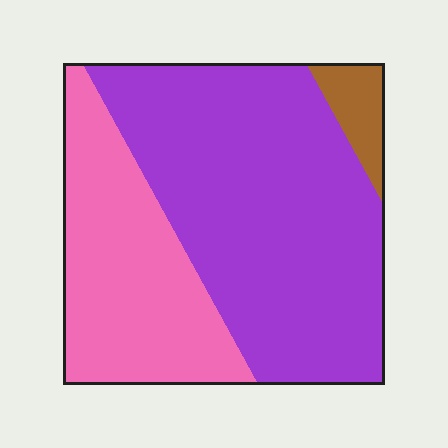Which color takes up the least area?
Brown, at roughly 5%.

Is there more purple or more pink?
Purple.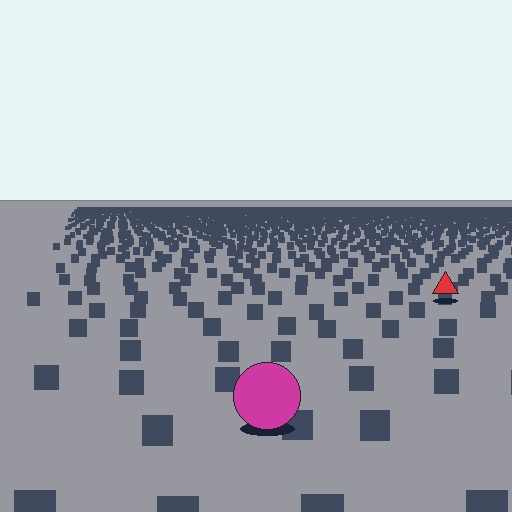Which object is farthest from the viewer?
The red triangle is farthest from the viewer. It appears smaller and the ground texture around it is denser.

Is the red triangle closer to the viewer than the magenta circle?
No. The magenta circle is closer — you can tell from the texture gradient: the ground texture is coarser near it.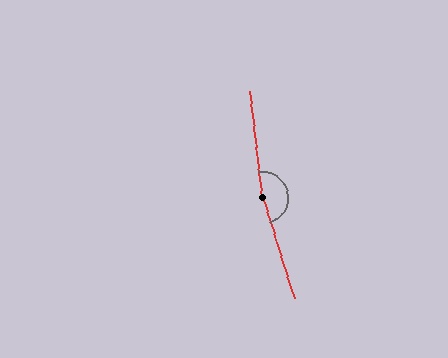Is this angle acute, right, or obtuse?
It is obtuse.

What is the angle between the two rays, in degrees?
Approximately 169 degrees.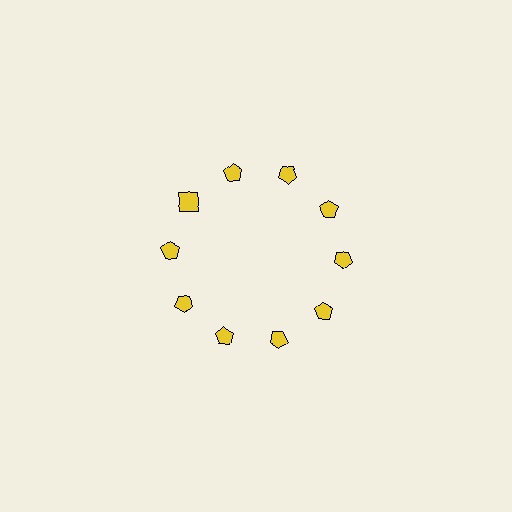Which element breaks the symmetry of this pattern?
The yellow square at roughly the 10 o'clock position breaks the symmetry. All other shapes are yellow pentagons.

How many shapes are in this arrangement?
There are 10 shapes arranged in a ring pattern.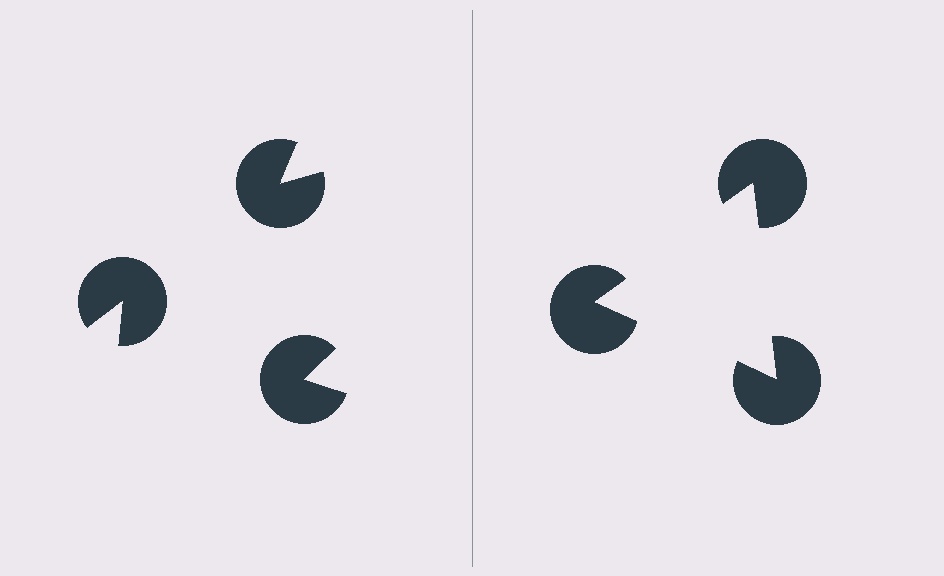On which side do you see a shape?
An illusory triangle appears on the right side. On the left side the wedge cuts are rotated, so no coherent shape forms.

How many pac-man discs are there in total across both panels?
6 — 3 on each side.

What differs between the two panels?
The pac-man discs are positioned identically on both sides; only the wedge orientations differ. On the right they align to a triangle; on the left they are misaligned.